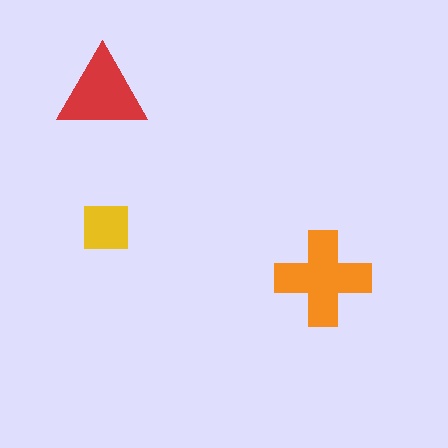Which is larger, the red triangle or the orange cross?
The orange cross.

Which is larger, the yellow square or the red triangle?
The red triangle.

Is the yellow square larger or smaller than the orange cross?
Smaller.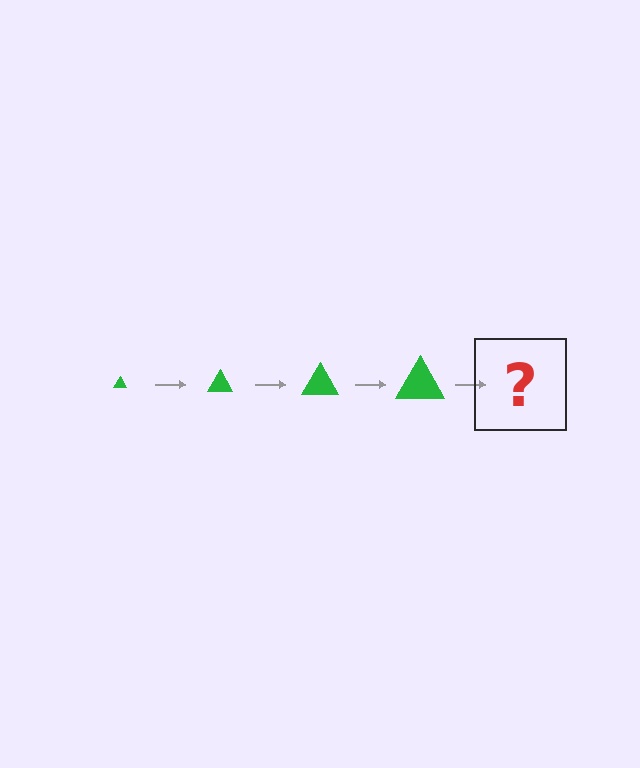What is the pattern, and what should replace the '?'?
The pattern is that the triangle gets progressively larger each step. The '?' should be a green triangle, larger than the previous one.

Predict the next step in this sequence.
The next step is a green triangle, larger than the previous one.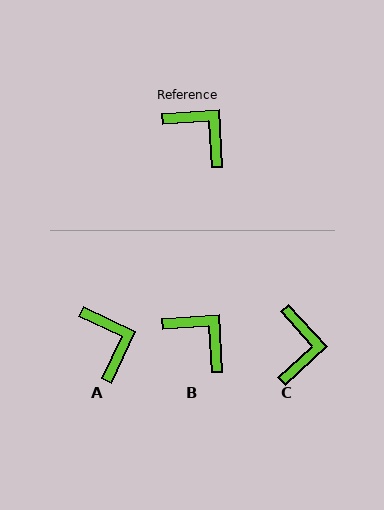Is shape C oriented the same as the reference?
No, it is off by about 50 degrees.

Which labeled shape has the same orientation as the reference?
B.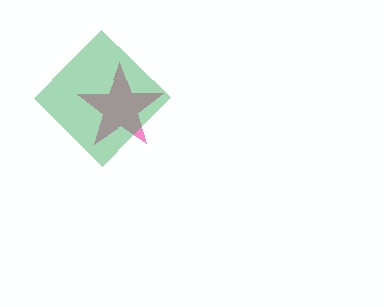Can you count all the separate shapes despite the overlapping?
Yes, there are 2 separate shapes.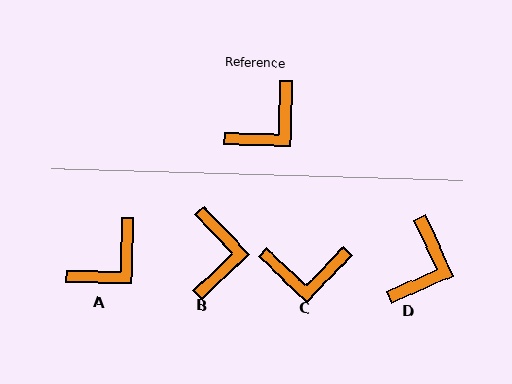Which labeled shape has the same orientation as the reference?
A.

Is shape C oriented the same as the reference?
No, it is off by about 43 degrees.